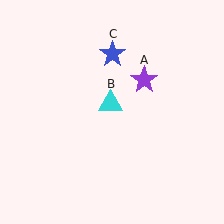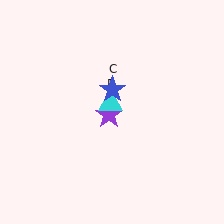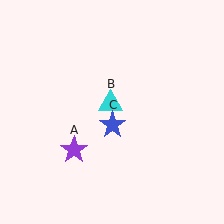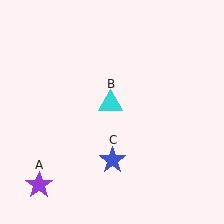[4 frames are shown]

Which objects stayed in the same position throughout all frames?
Cyan triangle (object B) remained stationary.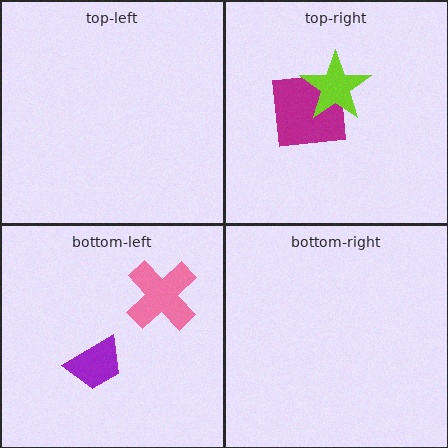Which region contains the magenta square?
The top-right region.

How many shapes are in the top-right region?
2.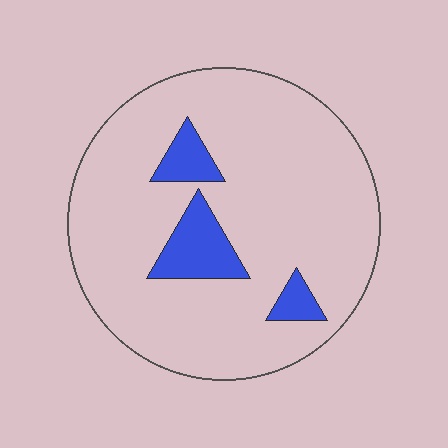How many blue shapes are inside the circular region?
3.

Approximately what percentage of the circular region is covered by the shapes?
Approximately 10%.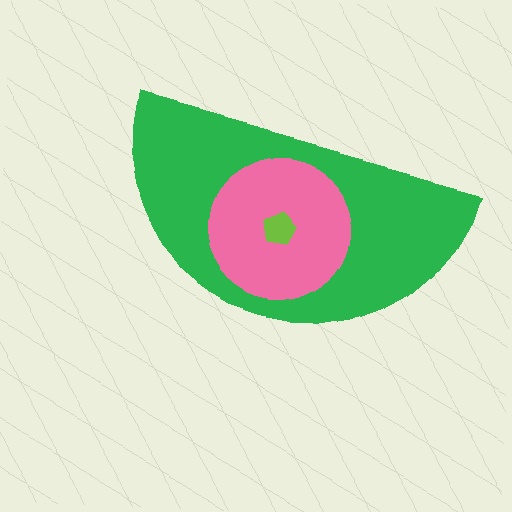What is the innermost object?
The lime pentagon.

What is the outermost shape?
The green semicircle.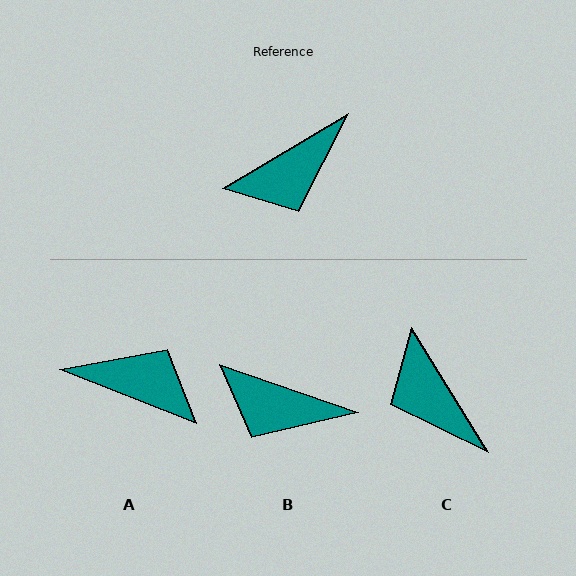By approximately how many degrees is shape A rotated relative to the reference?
Approximately 128 degrees counter-clockwise.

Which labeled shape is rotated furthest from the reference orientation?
A, about 128 degrees away.